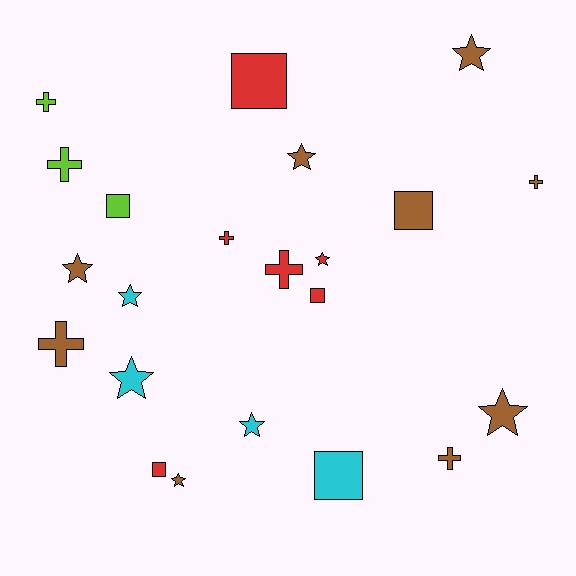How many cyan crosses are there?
There are no cyan crosses.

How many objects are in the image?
There are 22 objects.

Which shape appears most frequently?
Star, with 9 objects.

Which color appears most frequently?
Brown, with 9 objects.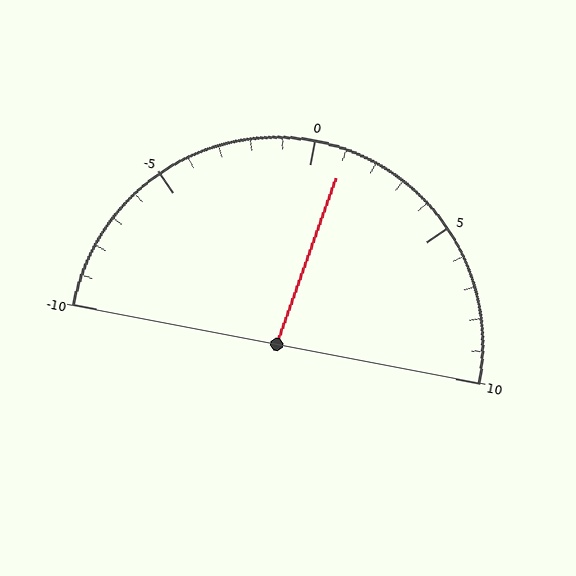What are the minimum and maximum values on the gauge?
The gauge ranges from -10 to 10.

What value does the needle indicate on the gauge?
The needle indicates approximately 1.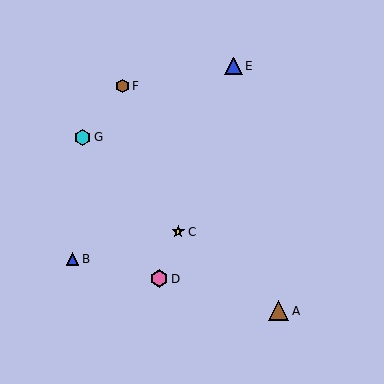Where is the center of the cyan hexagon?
The center of the cyan hexagon is at (83, 137).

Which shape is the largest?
The brown triangle (labeled A) is the largest.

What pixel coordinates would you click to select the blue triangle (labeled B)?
Click at (72, 259) to select the blue triangle B.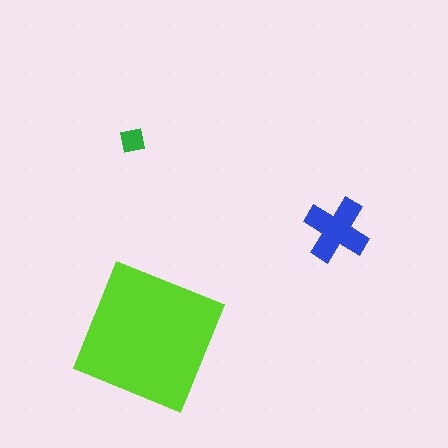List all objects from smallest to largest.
The green square, the blue cross, the lime square.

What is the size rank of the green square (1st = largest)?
3rd.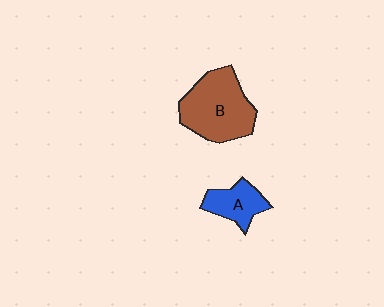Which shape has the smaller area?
Shape A (blue).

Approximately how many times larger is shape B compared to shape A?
Approximately 2.1 times.